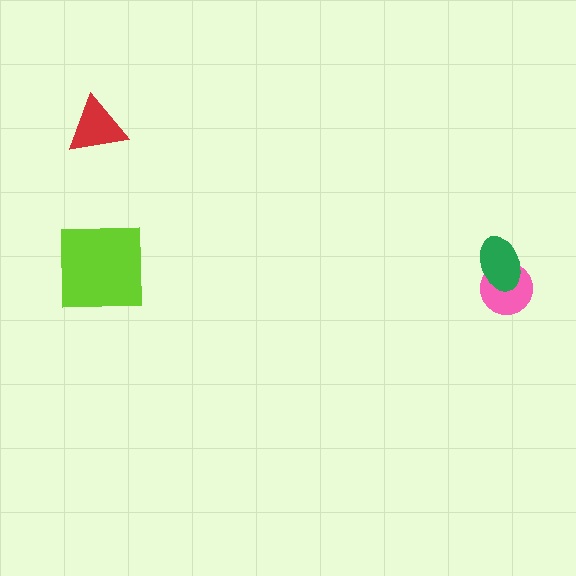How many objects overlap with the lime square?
0 objects overlap with the lime square.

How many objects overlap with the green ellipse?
1 object overlaps with the green ellipse.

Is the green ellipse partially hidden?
No, no other shape covers it.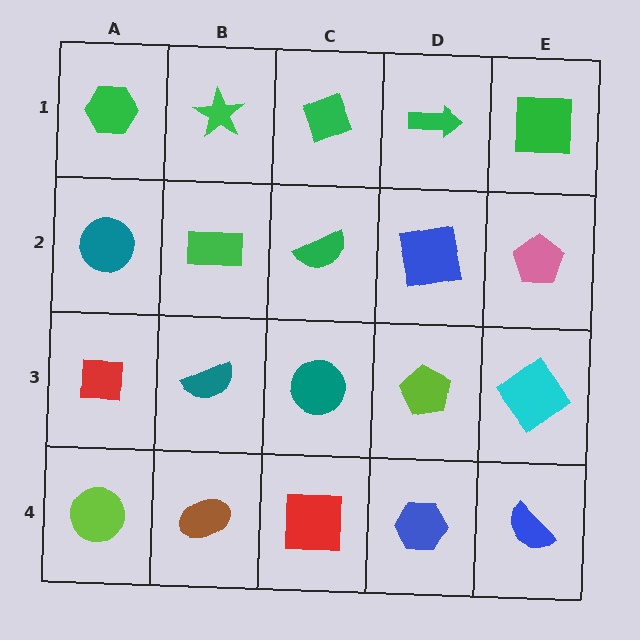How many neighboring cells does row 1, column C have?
3.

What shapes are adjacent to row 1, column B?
A green rectangle (row 2, column B), a green hexagon (row 1, column A), a green diamond (row 1, column C).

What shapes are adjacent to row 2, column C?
A green diamond (row 1, column C), a teal circle (row 3, column C), a green rectangle (row 2, column B), a blue square (row 2, column D).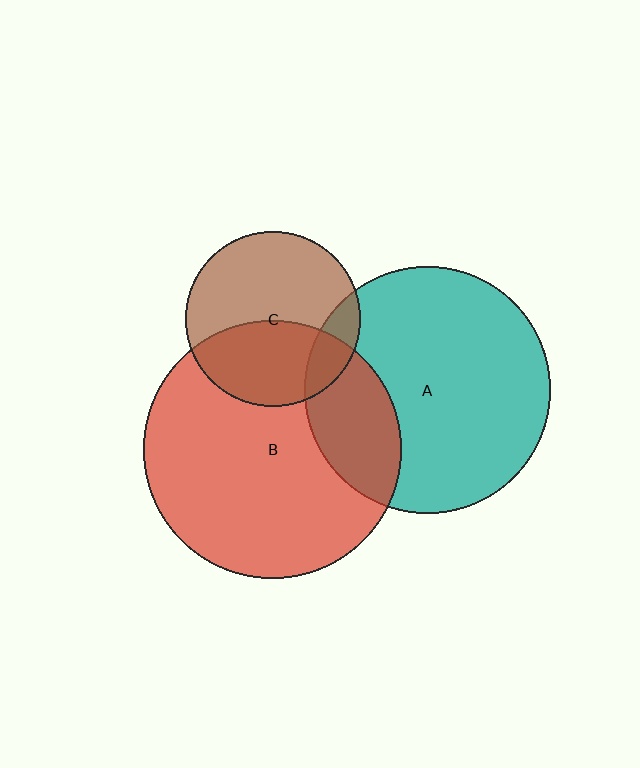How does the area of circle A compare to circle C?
Approximately 2.0 times.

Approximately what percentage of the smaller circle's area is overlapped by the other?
Approximately 25%.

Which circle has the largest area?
Circle B (red).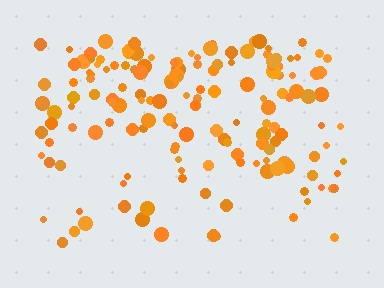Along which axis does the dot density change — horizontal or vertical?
Vertical.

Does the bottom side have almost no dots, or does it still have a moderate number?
Still a moderate number, just noticeably fewer than the top.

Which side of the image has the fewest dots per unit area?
The bottom.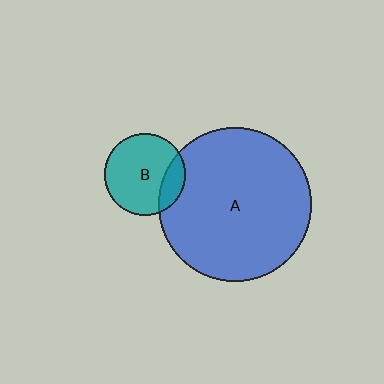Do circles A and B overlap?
Yes.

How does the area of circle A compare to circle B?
Approximately 3.5 times.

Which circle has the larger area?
Circle A (blue).